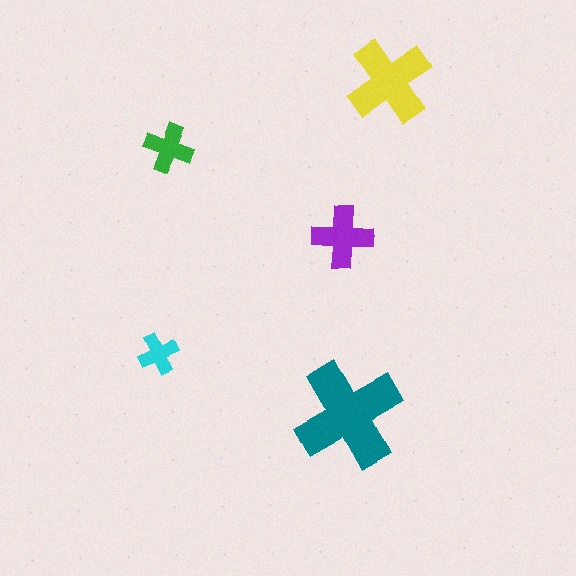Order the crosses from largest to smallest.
the teal one, the yellow one, the purple one, the green one, the cyan one.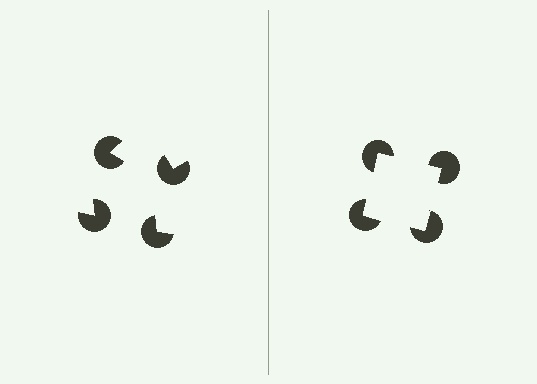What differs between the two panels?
The pac-man discs are positioned identically on both sides; only the wedge orientations differ. On the right they align to a square; on the left they are misaligned.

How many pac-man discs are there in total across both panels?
8 — 4 on each side.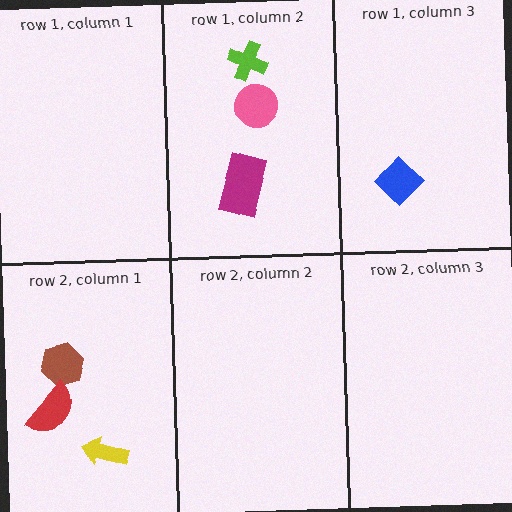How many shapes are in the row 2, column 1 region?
3.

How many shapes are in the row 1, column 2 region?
3.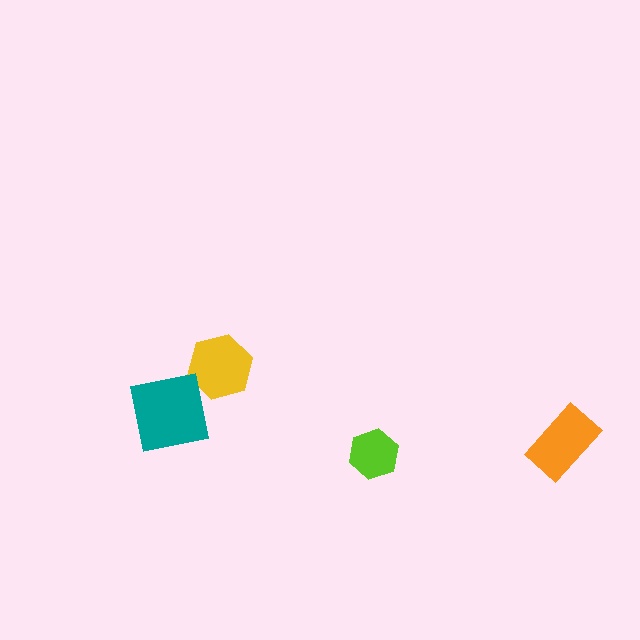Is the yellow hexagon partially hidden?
Yes, it is partially covered by another shape.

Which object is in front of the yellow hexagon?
The teal square is in front of the yellow hexagon.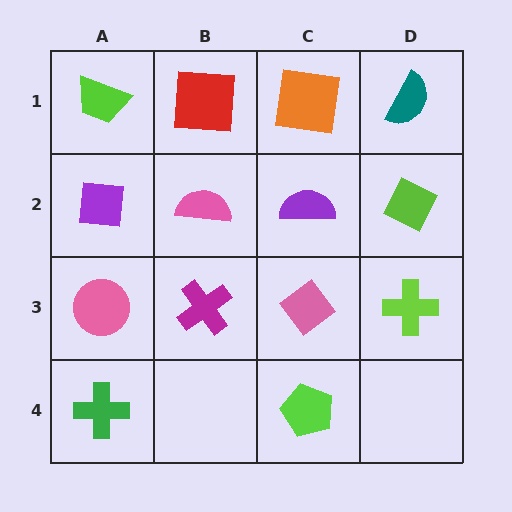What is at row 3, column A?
A pink circle.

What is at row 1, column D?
A teal semicircle.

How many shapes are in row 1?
4 shapes.